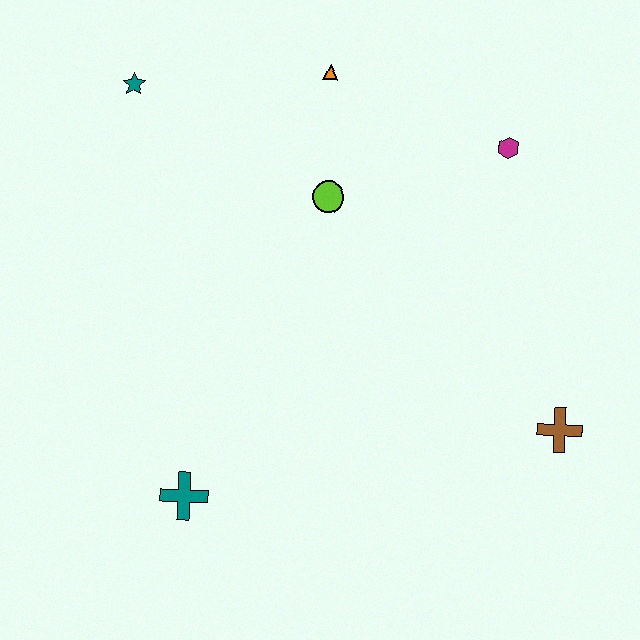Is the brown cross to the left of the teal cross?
No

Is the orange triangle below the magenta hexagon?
No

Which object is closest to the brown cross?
The magenta hexagon is closest to the brown cross.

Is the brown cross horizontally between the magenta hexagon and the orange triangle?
No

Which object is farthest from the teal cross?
The magenta hexagon is farthest from the teal cross.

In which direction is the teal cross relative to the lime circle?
The teal cross is below the lime circle.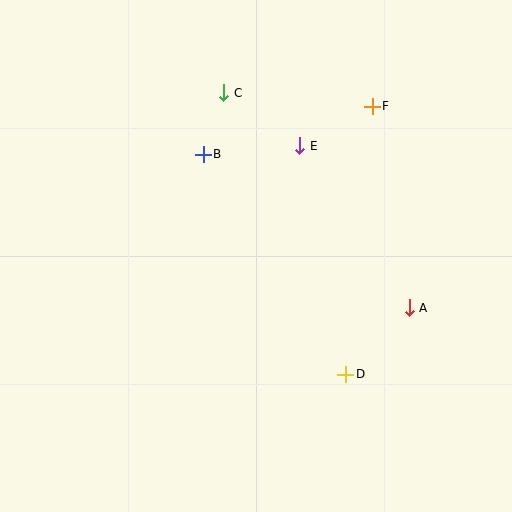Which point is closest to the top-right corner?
Point F is closest to the top-right corner.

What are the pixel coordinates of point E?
Point E is at (300, 146).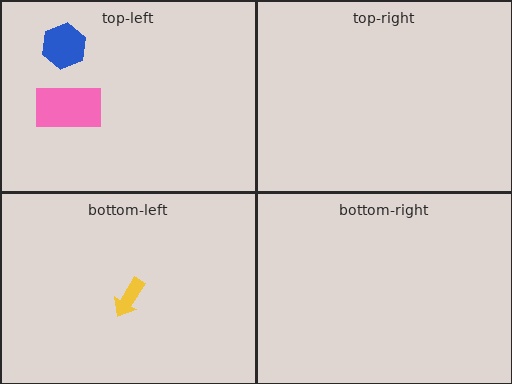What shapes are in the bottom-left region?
The yellow arrow.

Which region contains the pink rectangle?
The top-left region.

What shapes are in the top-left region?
The blue hexagon, the pink rectangle.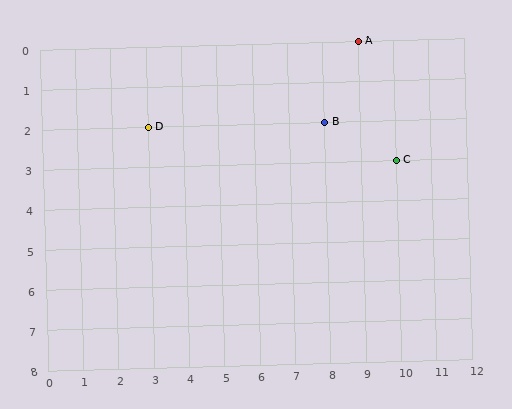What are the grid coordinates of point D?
Point D is at grid coordinates (3, 2).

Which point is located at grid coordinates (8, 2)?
Point B is at (8, 2).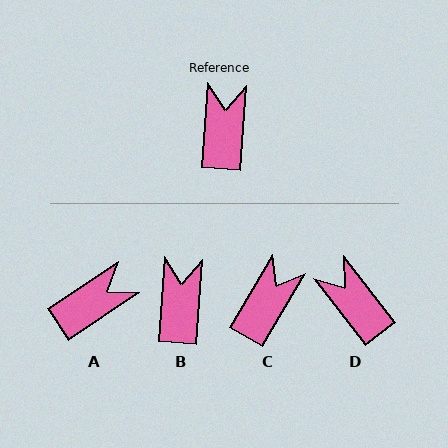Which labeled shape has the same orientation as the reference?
B.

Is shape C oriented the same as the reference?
No, it is off by about 26 degrees.